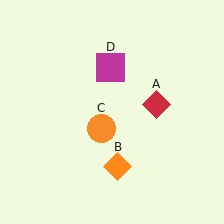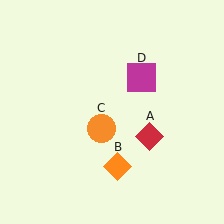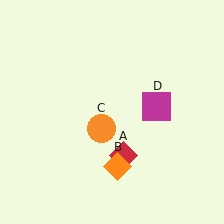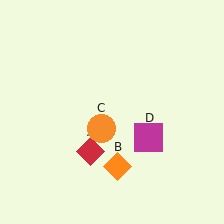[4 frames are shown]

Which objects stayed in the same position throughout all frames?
Orange diamond (object B) and orange circle (object C) remained stationary.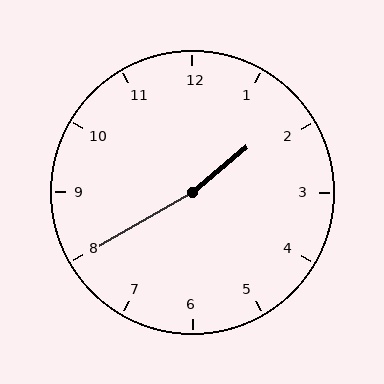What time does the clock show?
1:40.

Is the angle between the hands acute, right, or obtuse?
It is obtuse.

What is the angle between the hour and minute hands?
Approximately 170 degrees.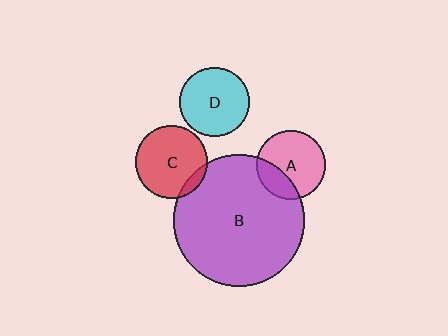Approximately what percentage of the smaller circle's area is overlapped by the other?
Approximately 25%.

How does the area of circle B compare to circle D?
Approximately 3.6 times.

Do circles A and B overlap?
Yes.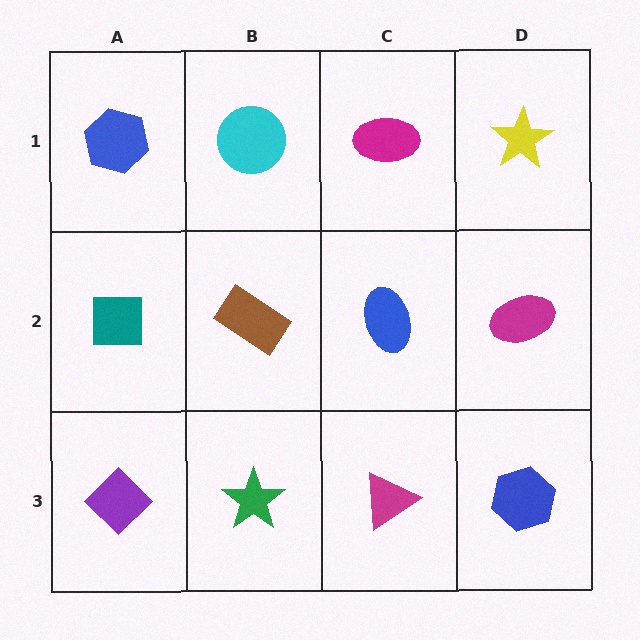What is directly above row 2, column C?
A magenta ellipse.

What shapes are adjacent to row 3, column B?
A brown rectangle (row 2, column B), a purple diamond (row 3, column A), a magenta triangle (row 3, column C).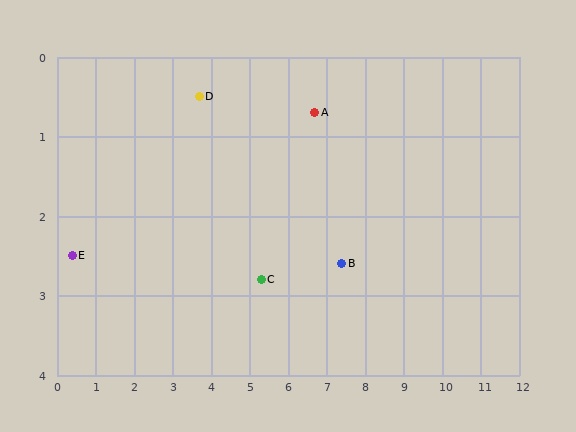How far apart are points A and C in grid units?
Points A and C are about 2.5 grid units apart.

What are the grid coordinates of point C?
Point C is at approximately (5.3, 2.8).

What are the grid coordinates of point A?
Point A is at approximately (6.7, 0.7).